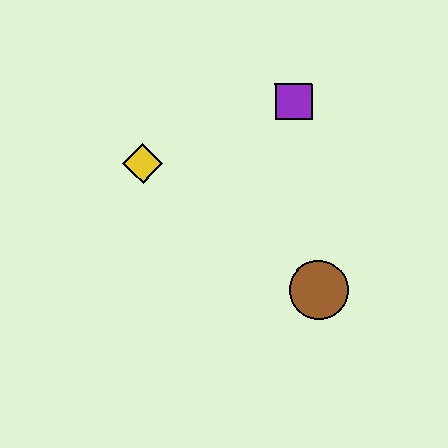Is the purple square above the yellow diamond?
Yes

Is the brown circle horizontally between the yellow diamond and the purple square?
No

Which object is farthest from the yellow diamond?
The brown circle is farthest from the yellow diamond.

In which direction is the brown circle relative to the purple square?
The brown circle is below the purple square.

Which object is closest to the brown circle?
The purple square is closest to the brown circle.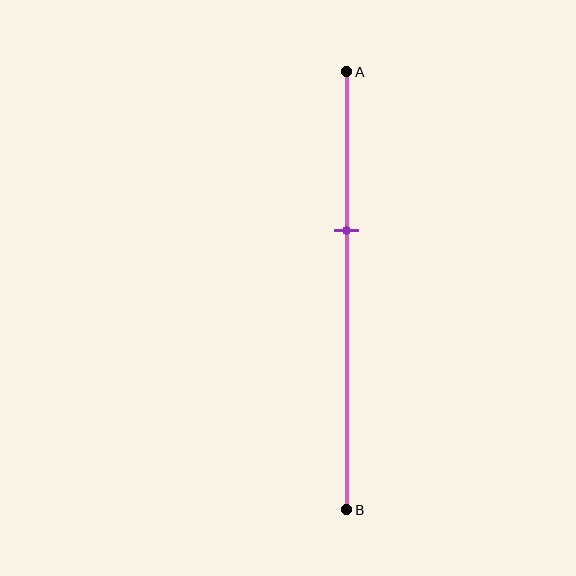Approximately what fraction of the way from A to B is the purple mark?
The purple mark is approximately 35% of the way from A to B.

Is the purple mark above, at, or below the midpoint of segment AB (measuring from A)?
The purple mark is above the midpoint of segment AB.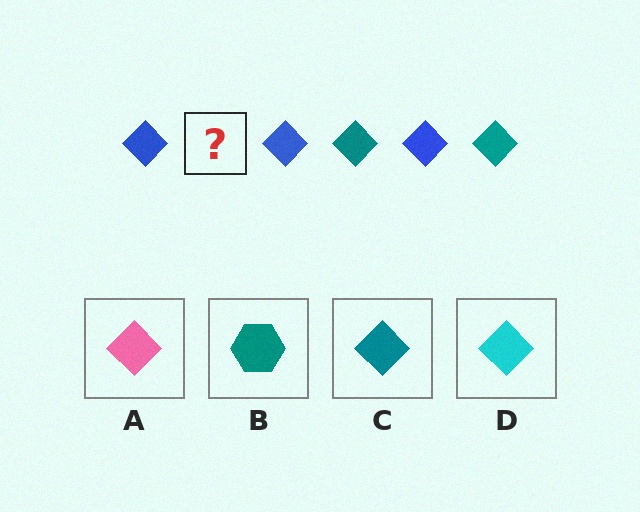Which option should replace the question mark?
Option C.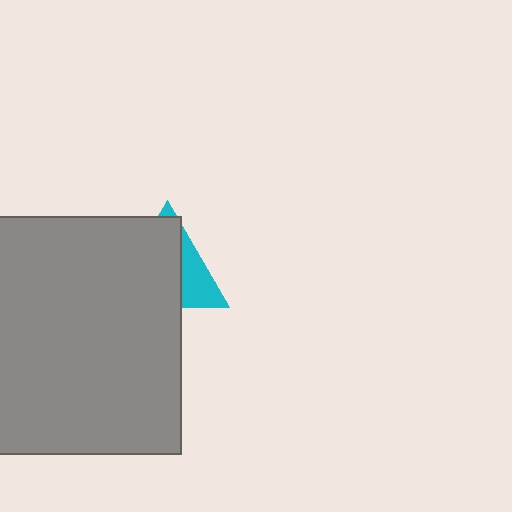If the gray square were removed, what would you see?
You would see the complete cyan triangle.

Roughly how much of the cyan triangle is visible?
A small part of it is visible (roughly 32%).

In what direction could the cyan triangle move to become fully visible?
The cyan triangle could move toward the upper-right. That would shift it out from behind the gray square entirely.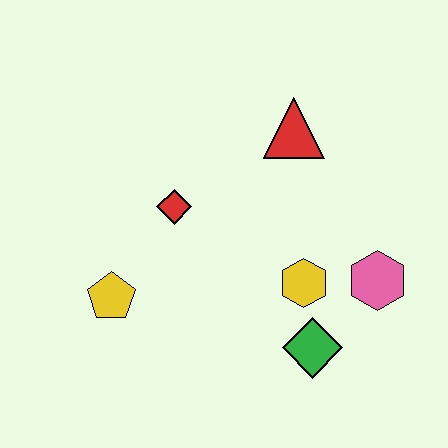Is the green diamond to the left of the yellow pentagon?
No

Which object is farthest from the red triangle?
The yellow pentagon is farthest from the red triangle.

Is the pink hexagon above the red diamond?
No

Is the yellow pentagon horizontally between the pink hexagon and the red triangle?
No